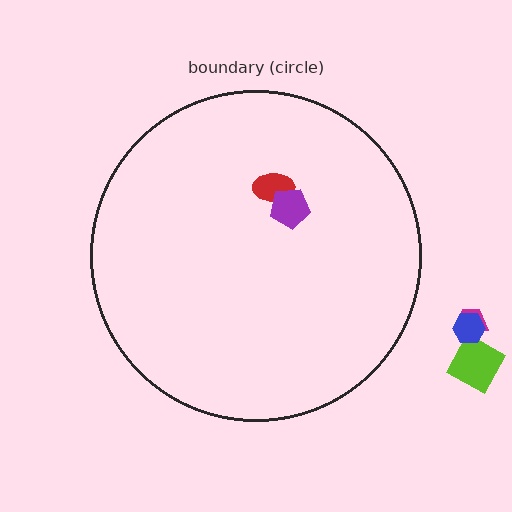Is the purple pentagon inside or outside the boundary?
Inside.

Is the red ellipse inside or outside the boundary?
Inside.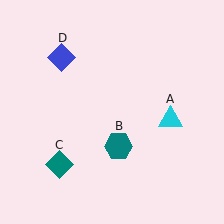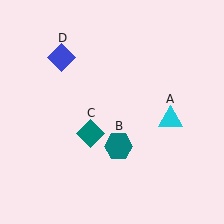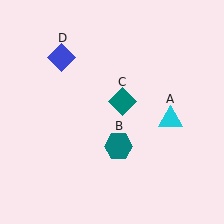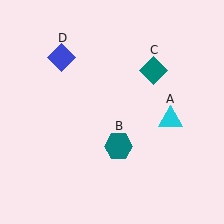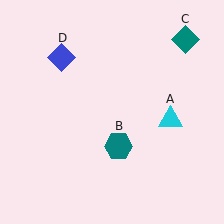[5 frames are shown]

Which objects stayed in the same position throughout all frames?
Cyan triangle (object A) and teal hexagon (object B) and blue diamond (object D) remained stationary.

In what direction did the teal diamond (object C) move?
The teal diamond (object C) moved up and to the right.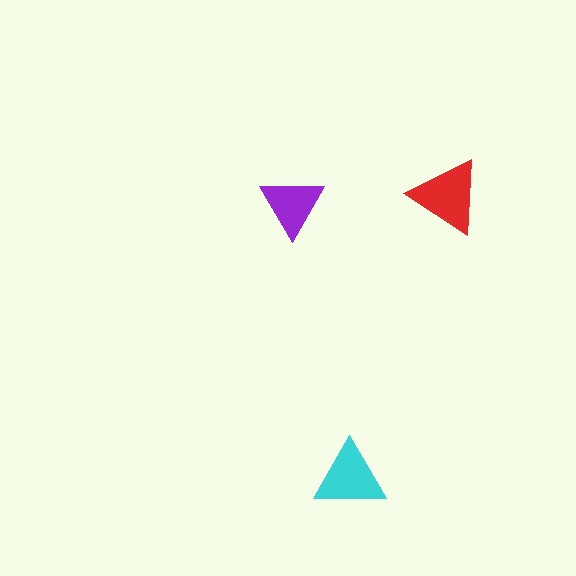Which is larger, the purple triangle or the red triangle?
The red one.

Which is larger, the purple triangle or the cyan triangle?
The cyan one.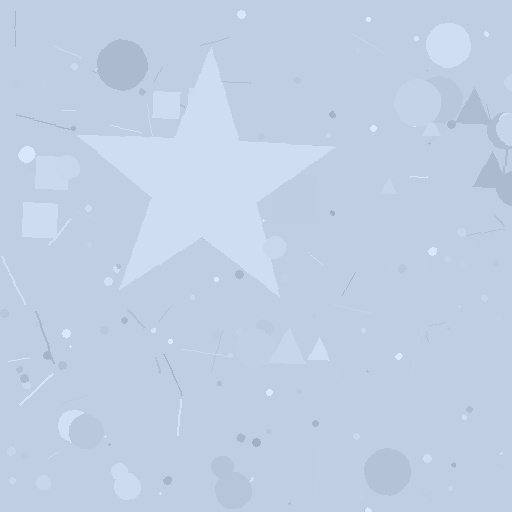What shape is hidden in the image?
A star is hidden in the image.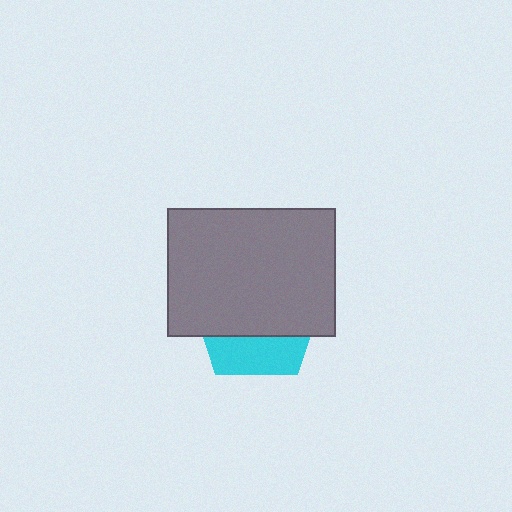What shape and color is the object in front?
The object in front is a gray rectangle.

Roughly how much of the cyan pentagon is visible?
A small part of it is visible (roughly 30%).